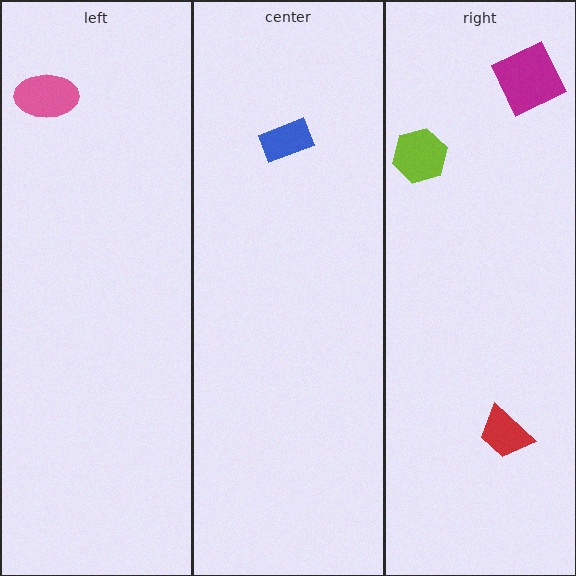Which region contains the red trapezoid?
The right region.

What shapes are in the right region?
The red trapezoid, the magenta square, the lime hexagon.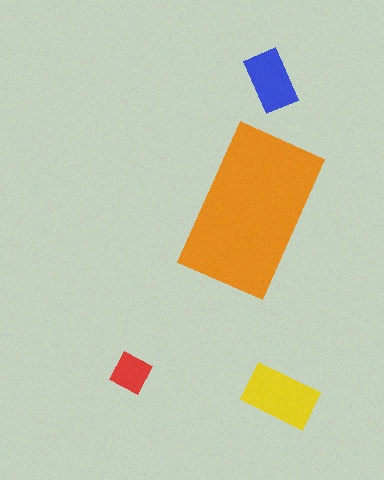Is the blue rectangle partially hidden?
No, the blue rectangle is fully visible.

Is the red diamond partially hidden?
No, the red diamond is fully visible.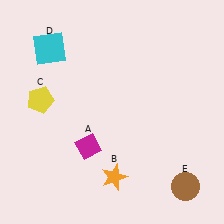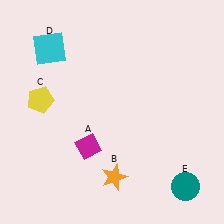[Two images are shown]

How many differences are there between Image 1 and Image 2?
There is 1 difference between the two images.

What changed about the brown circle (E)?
In Image 1, E is brown. In Image 2, it changed to teal.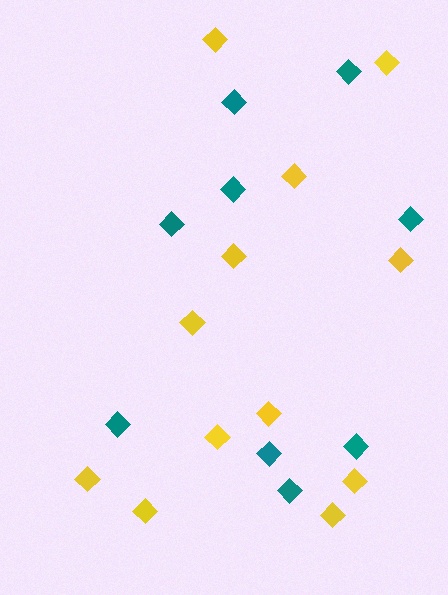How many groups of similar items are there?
There are 2 groups: one group of yellow diamonds (12) and one group of teal diamonds (9).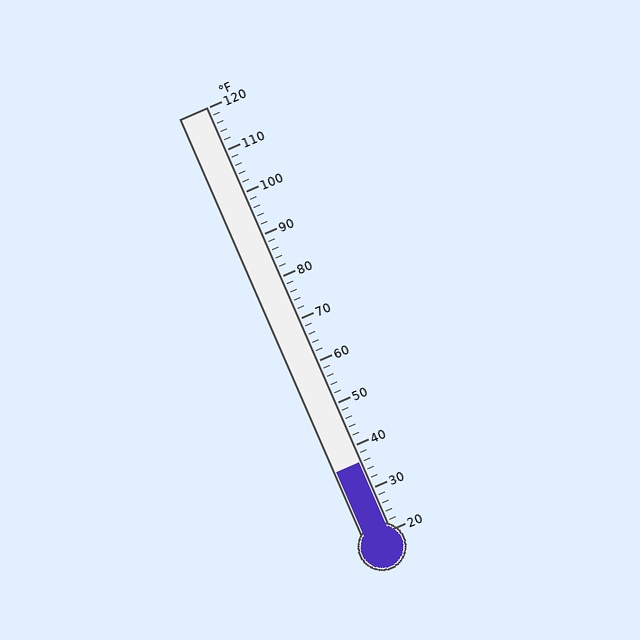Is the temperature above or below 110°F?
The temperature is below 110°F.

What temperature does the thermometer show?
The thermometer shows approximately 36°F.